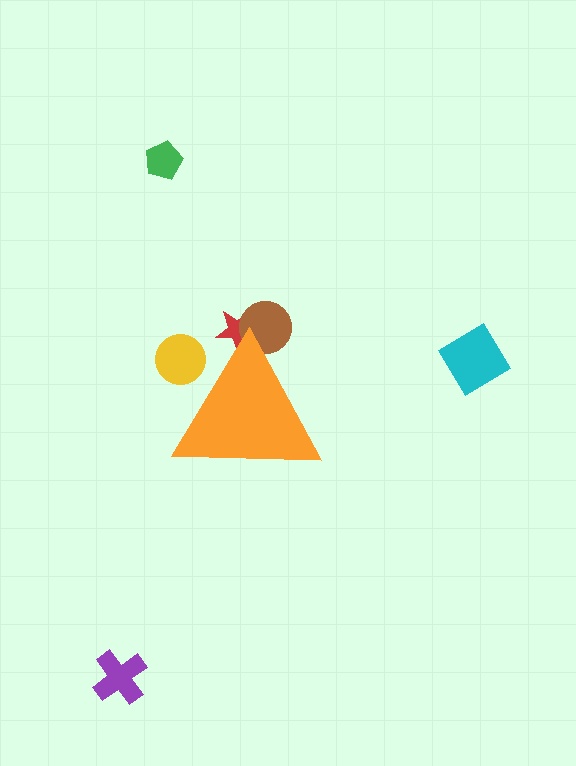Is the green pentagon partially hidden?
No, the green pentagon is fully visible.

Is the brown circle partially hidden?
Yes, the brown circle is partially hidden behind the orange triangle.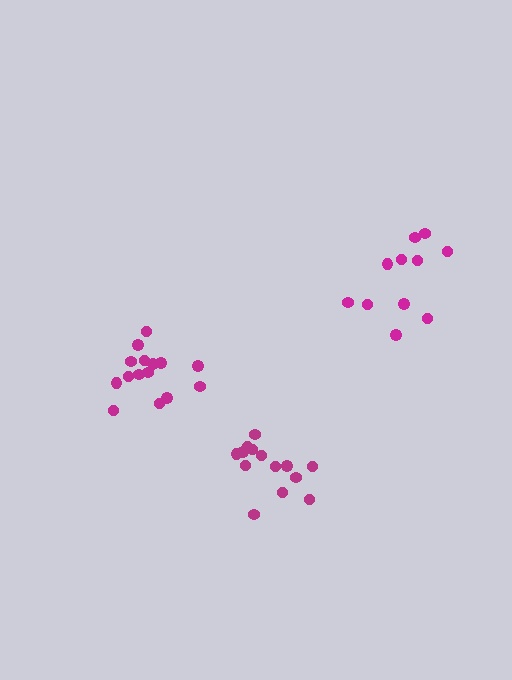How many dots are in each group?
Group 1: 14 dots, Group 2: 11 dots, Group 3: 15 dots (40 total).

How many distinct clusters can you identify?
There are 3 distinct clusters.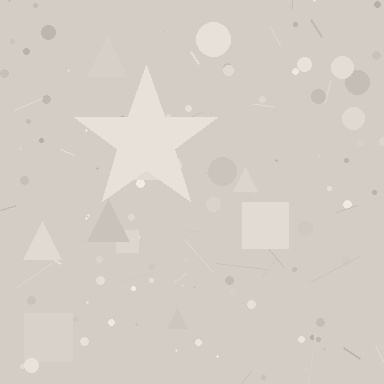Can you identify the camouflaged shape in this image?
The camouflaged shape is a star.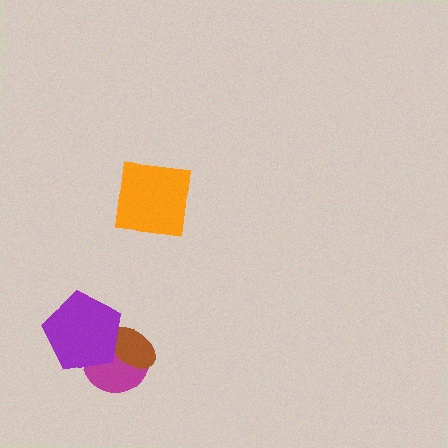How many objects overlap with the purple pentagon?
2 objects overlap with the purple pentagon.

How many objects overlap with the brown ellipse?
2 objects overlap with the brown ellipse.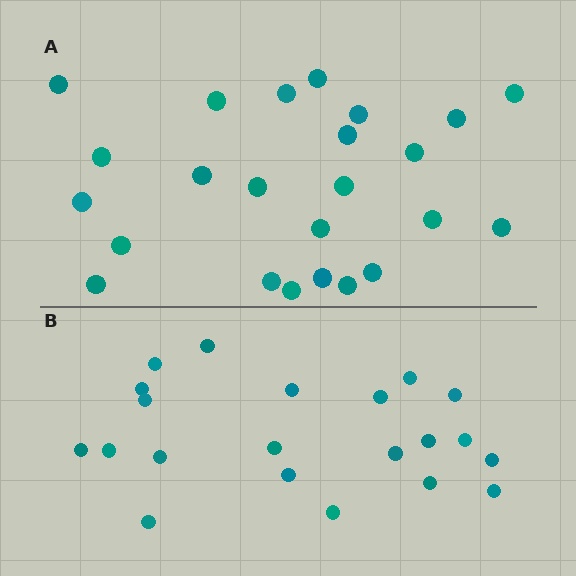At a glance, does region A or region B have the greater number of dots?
Region A (the top region) has more dots.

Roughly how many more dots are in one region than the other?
Region A has just a few more — roughly 2 or 3 more dots than region B.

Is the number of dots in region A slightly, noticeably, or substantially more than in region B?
Region A has only slightly more — the two regions are fairly close. The ratio is roughly 1.1 to 1.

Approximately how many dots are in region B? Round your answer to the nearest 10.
About 20 dots. (The exact count is 21, which rounds to 20.)